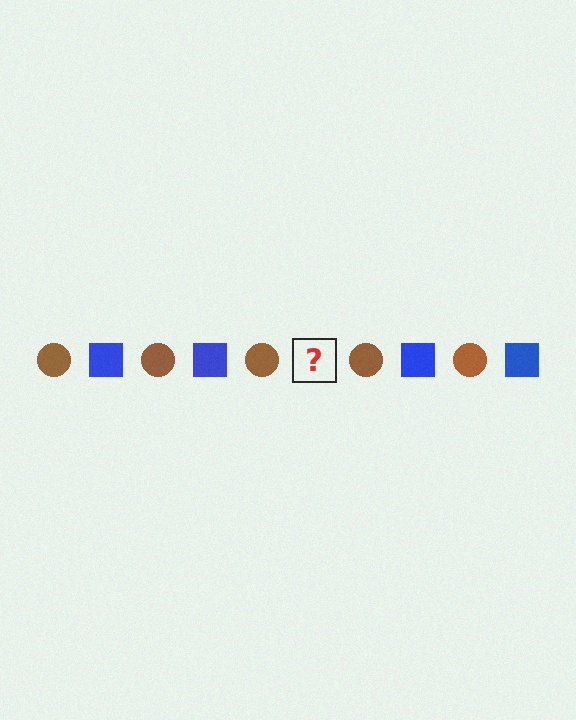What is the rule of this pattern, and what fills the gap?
The rule is that the pattern alternates between brown circle and blue square. The gap should be filled with a blue square.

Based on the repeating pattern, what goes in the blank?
The blank should be a blue square.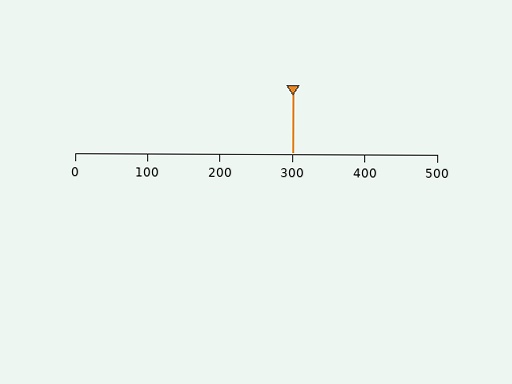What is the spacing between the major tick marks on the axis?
The major ticks are spaced 100 apart.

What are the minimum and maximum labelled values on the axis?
The axis runs from 0 to 500.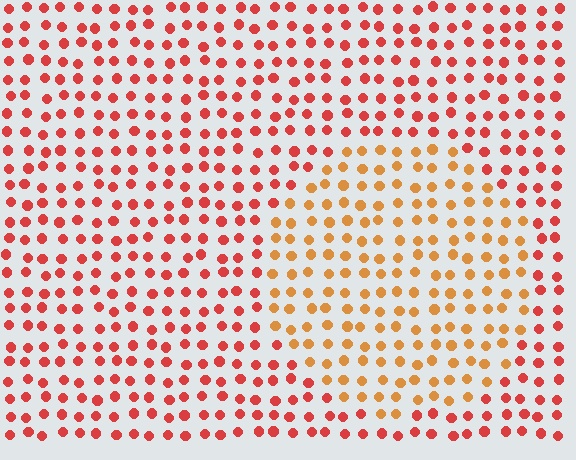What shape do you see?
I see a circle.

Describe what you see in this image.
The image is filled with small red elements in a uniform arrangement. A circle-shaped region is visible where the elements are tinted to a slightly different hue, forming a subtle color boundary.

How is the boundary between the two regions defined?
The boundary is defined purely by a slight shift in hue (about 33 degrees). Spacing, size, and orientation are identical on both sides.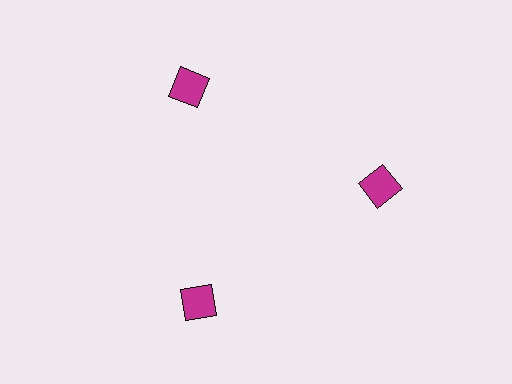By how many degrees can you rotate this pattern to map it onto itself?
The pattern maps onto itself every 120 degrees of rotation.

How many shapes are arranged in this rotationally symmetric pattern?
There are 3 shapes, arranged in 3 groups of 1.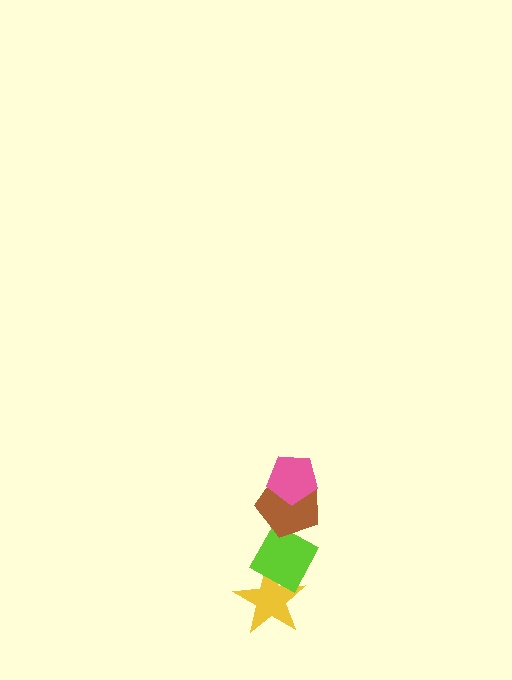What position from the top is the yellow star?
The yellow star is 4th from the top.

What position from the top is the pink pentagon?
The pink pentagon is 1st from the top.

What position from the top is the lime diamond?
The lime diamond is 3rd from the top.